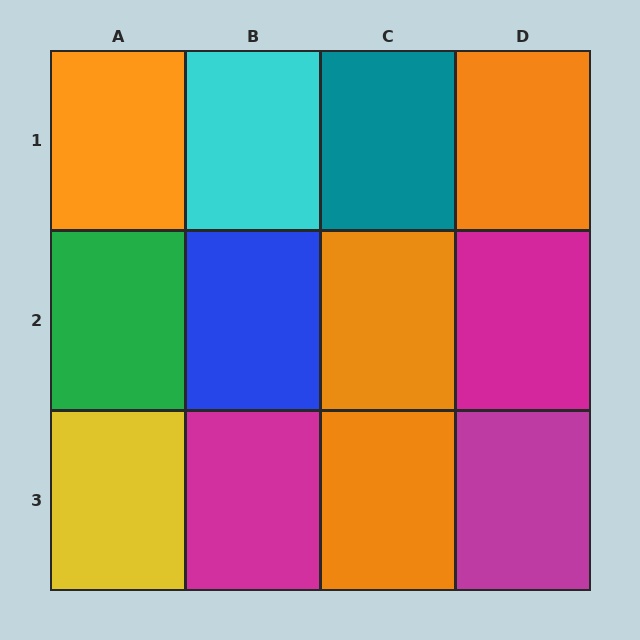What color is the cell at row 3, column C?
Orange.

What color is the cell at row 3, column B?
Magenta.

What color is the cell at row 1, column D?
Orange.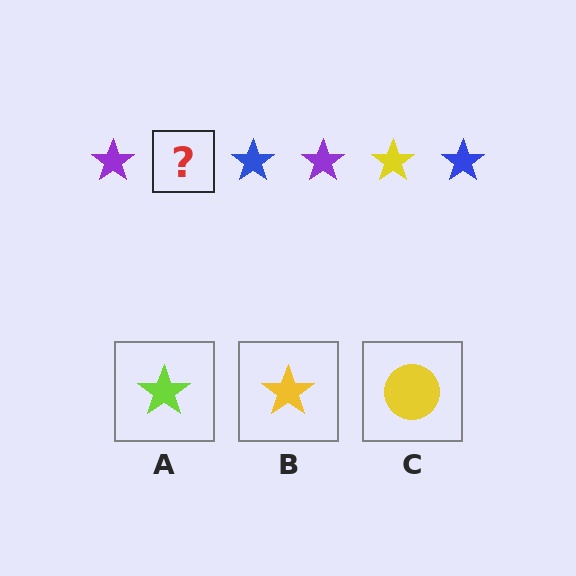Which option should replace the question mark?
Option B.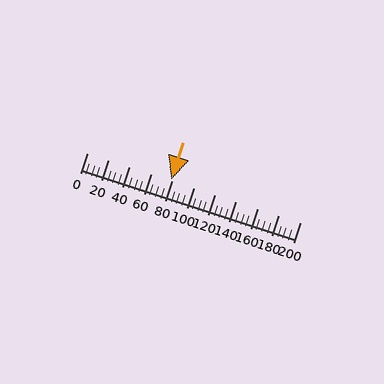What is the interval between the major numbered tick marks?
The major tick marks are spaced 20 units apart.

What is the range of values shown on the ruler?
The ruler shows values from 0 to 200.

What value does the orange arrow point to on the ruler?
The orange arrow points to approximately 79.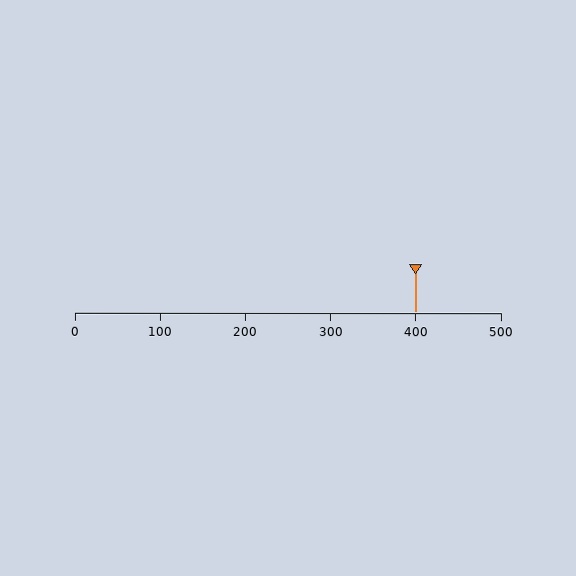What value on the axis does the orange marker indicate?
The marker indicates approximately 400.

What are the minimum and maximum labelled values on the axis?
The axis runs from 0 to 500.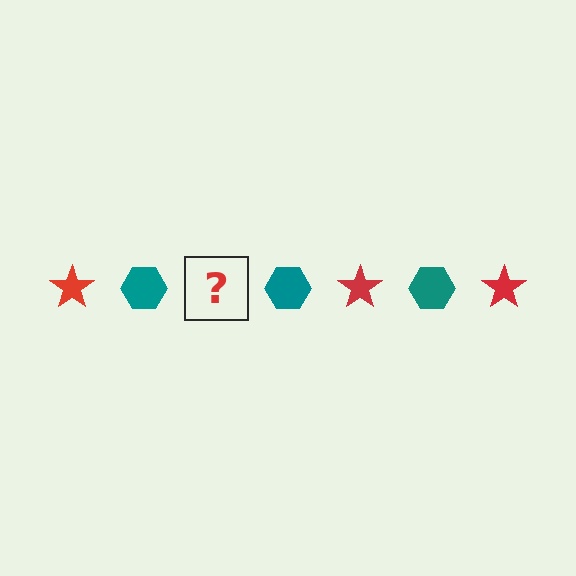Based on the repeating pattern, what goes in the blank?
The blank should be a red star.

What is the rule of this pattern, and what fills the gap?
The rule is that the pattern alternates between red star and teal hexagon. The gap should be filled with a red star.